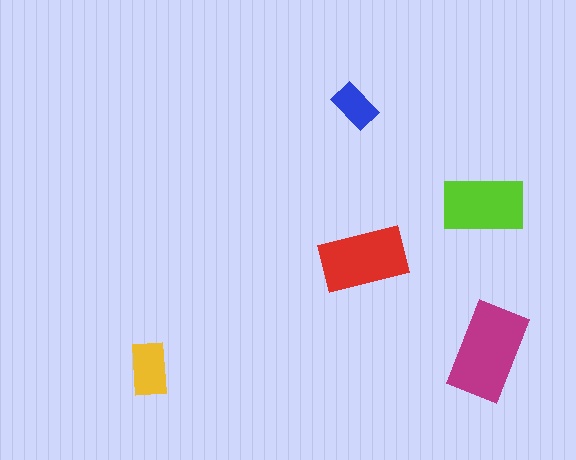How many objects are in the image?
There are 5 objects in the image.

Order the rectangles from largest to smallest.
the magenta one, the red one, the lime one, the yellow one, the blue one.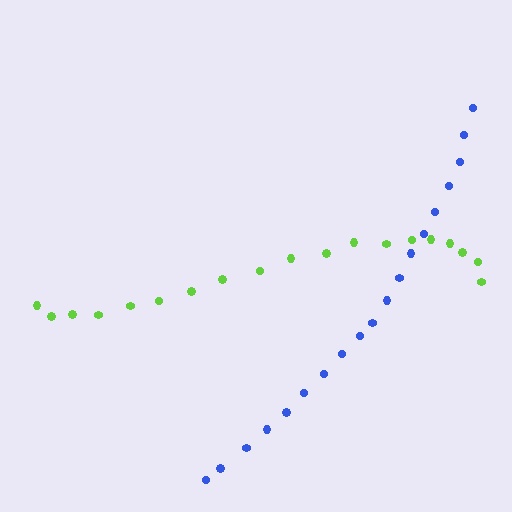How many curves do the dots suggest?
There are 2 distinct paths.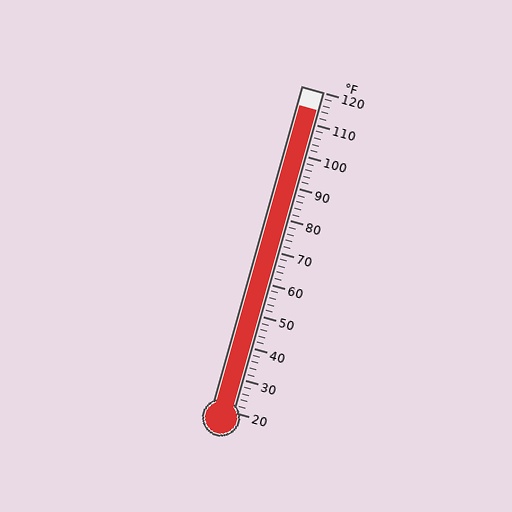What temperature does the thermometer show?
The thermometer shows approximately 114°F.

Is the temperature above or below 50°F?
The temperature is above 50°F.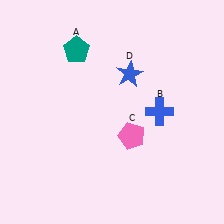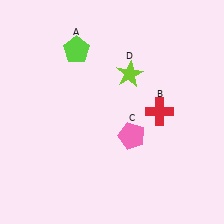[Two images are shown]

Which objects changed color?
A changed from teal to lime. B changed from blue to red. D changed from blue to lime.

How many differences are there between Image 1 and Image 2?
There are 3 differences between the two images.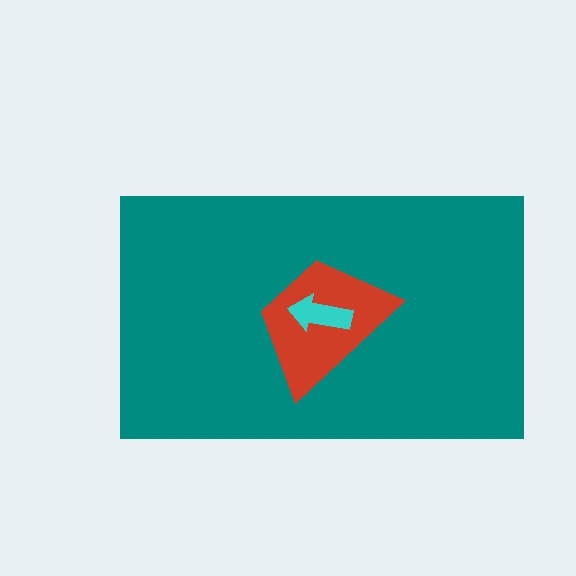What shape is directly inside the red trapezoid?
The cyan arrow.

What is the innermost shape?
The cyan arrow.